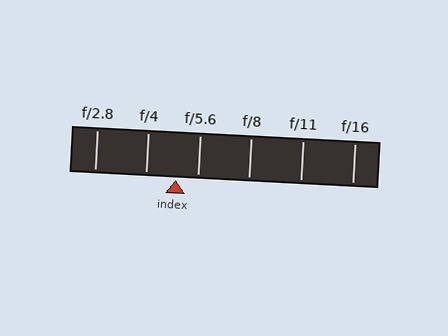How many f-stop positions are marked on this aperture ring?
There are 6 f-stop positions marked.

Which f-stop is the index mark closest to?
The index mark is closest to f/5.6.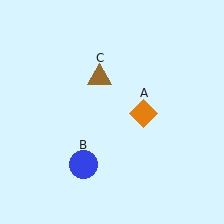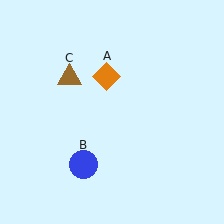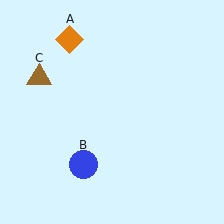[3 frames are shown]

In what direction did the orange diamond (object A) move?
The orange diamond (object A) moved up and to the left.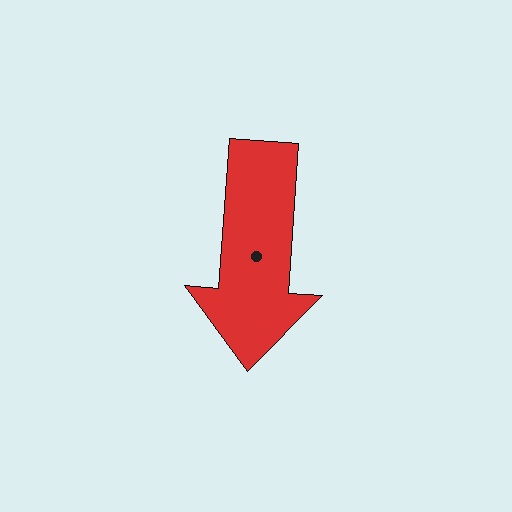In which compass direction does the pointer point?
South.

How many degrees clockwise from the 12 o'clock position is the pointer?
Approximately 184 degrees.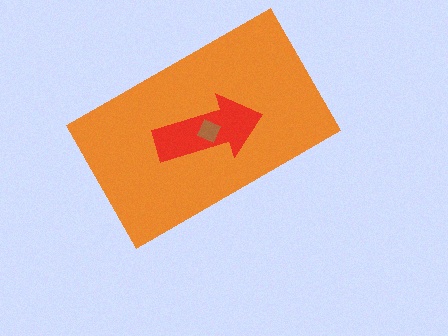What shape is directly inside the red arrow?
The brown diamond.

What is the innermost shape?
The brown diamond.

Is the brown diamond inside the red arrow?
Yes.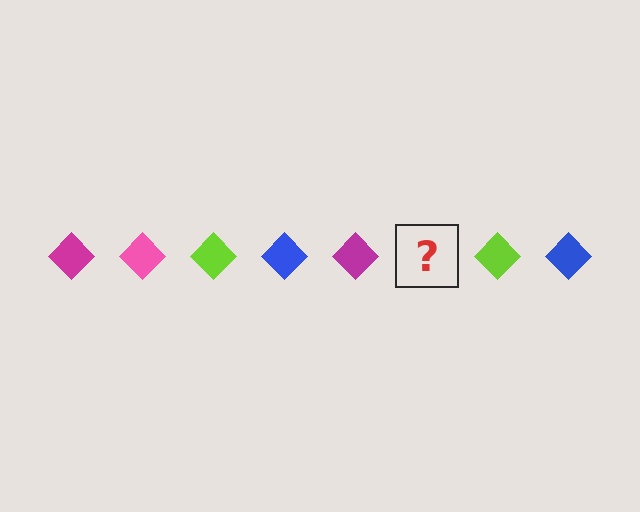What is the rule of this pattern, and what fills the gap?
The rule is that the pattern cycles through magenta, pink, lime, blue diamonds. The gap should be filled with a pink diamond.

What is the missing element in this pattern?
The missing element is a pink diamond.